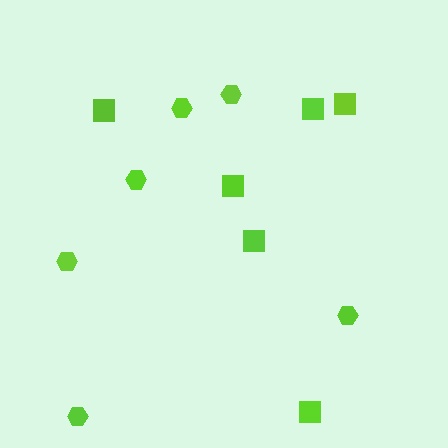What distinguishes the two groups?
There are 2 groups: one group of squares (6) and one group of hexagons (6).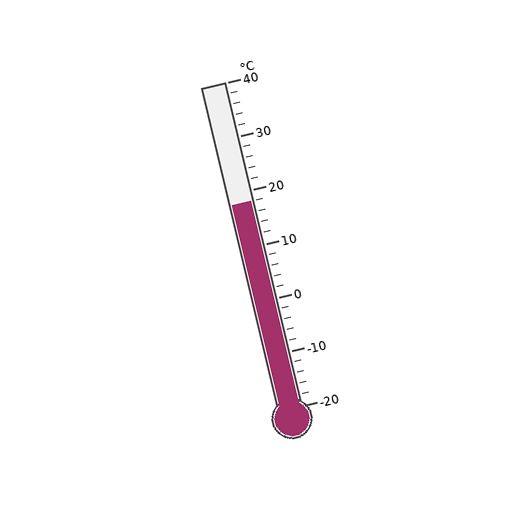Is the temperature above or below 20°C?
The temperature is below 20°C.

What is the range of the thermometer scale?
The thermometer scale ranges from -20°C to 40°C.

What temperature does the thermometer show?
The thermometer shows approximately 18°C.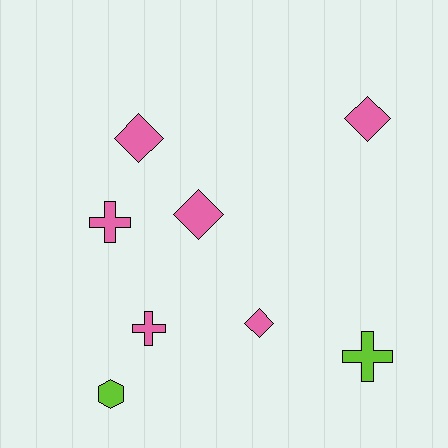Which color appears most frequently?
Pink, with 6 objects.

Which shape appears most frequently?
Diamond, with 4 objects.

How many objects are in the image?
There are 8 objects.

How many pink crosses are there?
There are 2 pink crosses.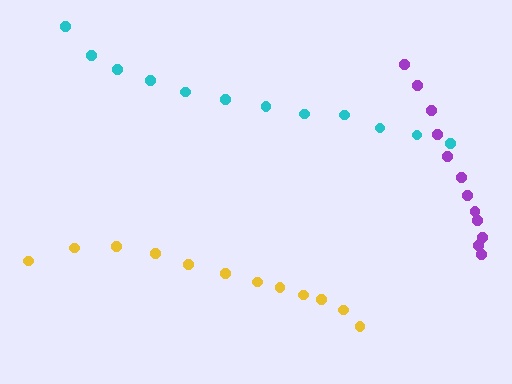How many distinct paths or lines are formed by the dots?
There are 3 distinct paths.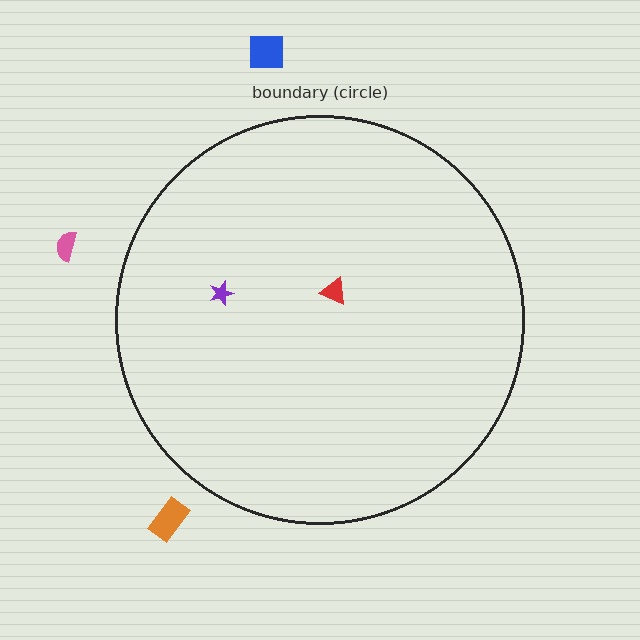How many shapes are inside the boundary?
2 inside, 3 outside.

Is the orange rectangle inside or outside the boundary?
Outside.